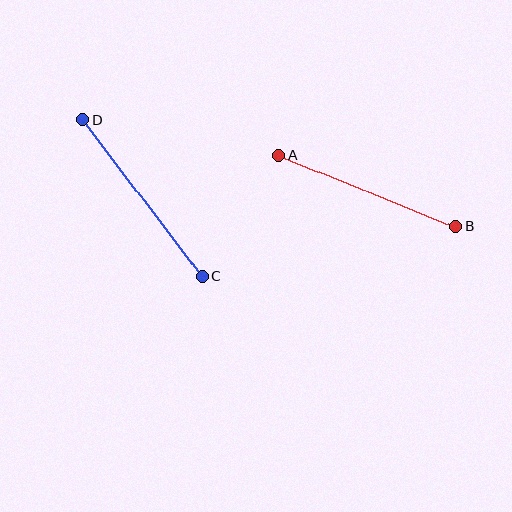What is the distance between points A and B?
The distance is approximately 191 pixels.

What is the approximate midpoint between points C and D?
The midpoint is at approximately (143, 198) pixels.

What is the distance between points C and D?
The distance is approximately 197 pixels.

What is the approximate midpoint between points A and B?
The midpoint is at approximately (367, 191) pixels.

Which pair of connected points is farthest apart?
Points C and D are farthest apart.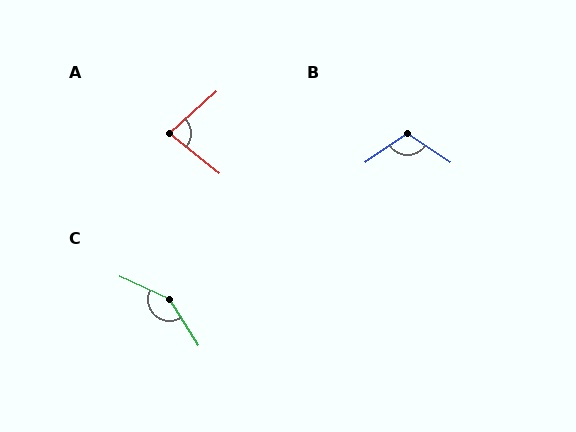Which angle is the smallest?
A, at approximately 81 degrees.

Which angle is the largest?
C, at approximately 146 degrees.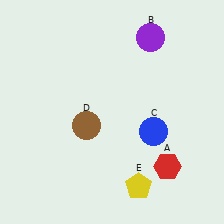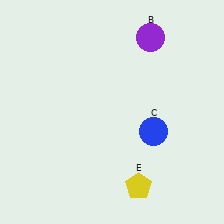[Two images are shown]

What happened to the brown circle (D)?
The brown circle (D) was removed in Image 2. It was in the bottom-left area of Image 1.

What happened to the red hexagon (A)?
The red hexagon (A) was removed in Image 2. It was in the bottom-right area of Image 1.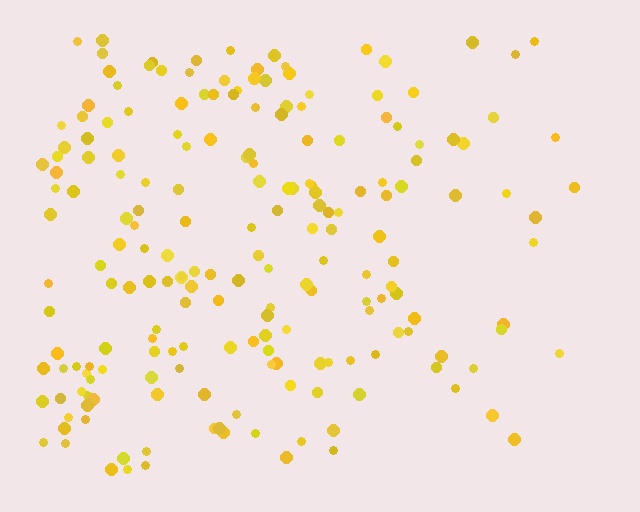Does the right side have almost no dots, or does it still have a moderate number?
Still a moderate number, just noticeably fewer than the left.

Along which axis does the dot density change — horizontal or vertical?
Horizontal.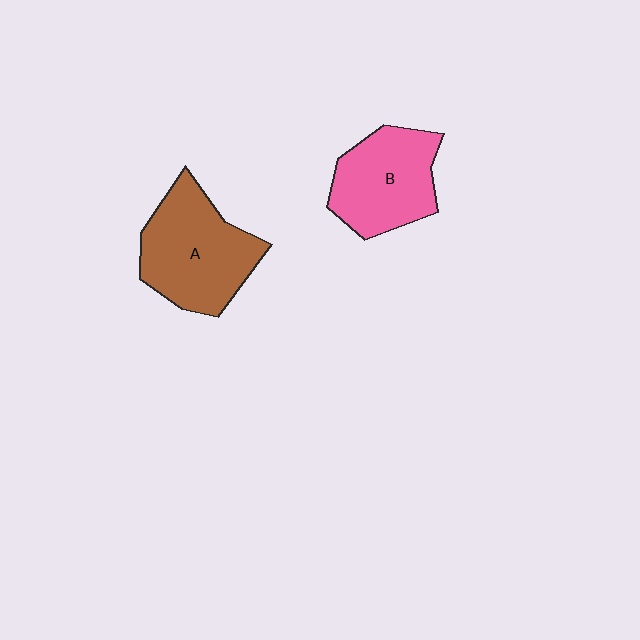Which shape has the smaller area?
Shape B (pink).